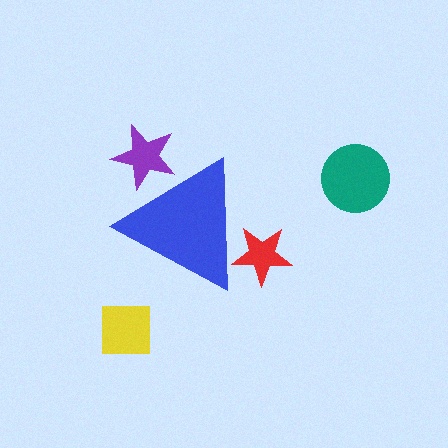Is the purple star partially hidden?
Yes, the purple star is partially hidden behind the blue triangle.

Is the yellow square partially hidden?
No, the yellow square is fully visible.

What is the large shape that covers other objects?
A blue triangle.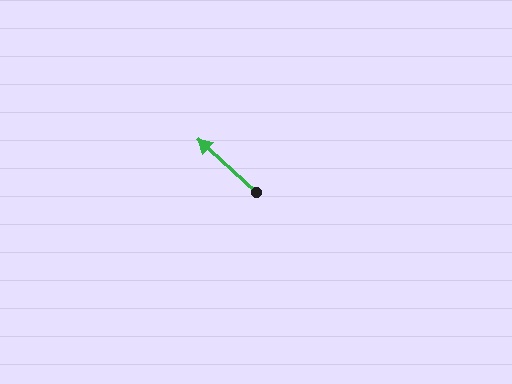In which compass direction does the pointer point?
Northwest.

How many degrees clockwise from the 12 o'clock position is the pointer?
Approximately 312 degrees.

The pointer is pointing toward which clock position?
Roughly 10 o'clock.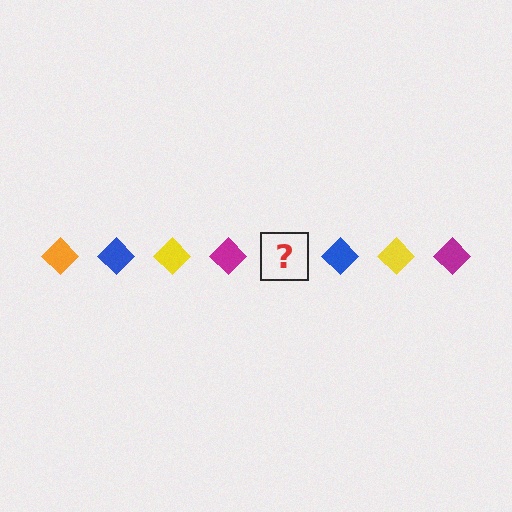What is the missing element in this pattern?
The missing element is an orange diamond.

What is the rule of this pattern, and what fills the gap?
The rule is that the pattern cycles through orange, blue, yellow, magenta diamonds. The gap should be filled with an orange diamond.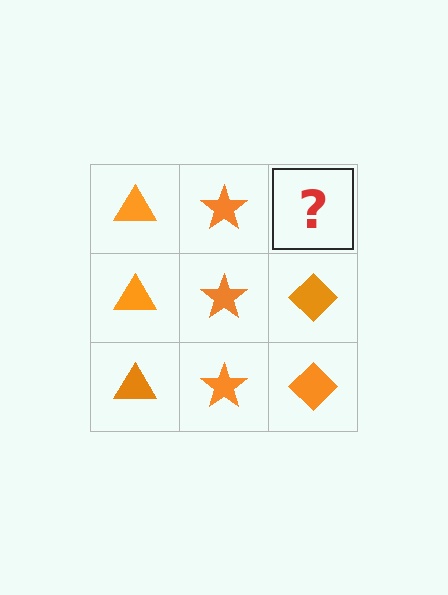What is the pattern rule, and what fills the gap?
The rule is that each column has a consistent shape. The gap should be filled with an orange diamond.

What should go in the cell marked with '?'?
The missing cell should contain an orange diamond.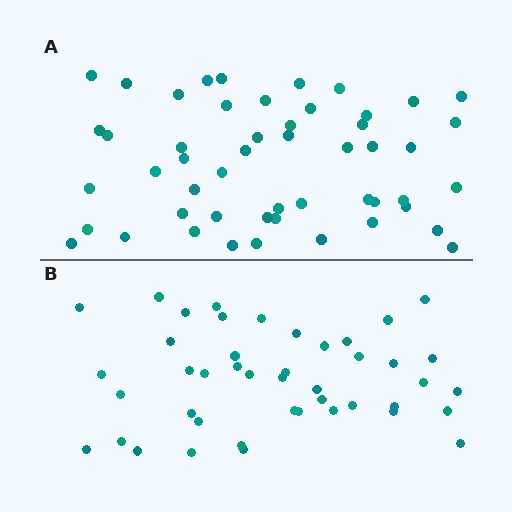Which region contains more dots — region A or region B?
Region A (the top region) has more dots.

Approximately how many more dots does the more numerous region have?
Region A has roughly 8 or so more dots than region B.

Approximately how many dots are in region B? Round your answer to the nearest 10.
About 40 dots. (The exact count is 44, which rounds to 40.)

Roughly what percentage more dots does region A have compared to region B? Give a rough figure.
About 15% more.